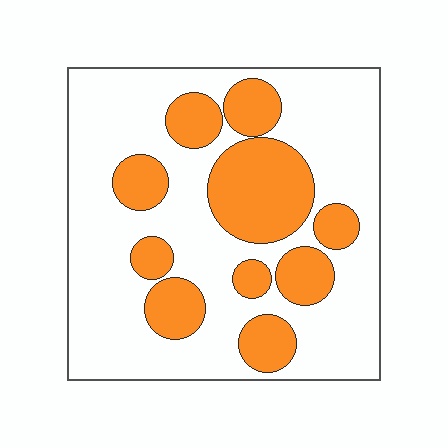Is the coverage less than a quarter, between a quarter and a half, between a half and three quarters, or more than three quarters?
Between a quarter and a half.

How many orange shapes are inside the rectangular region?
10.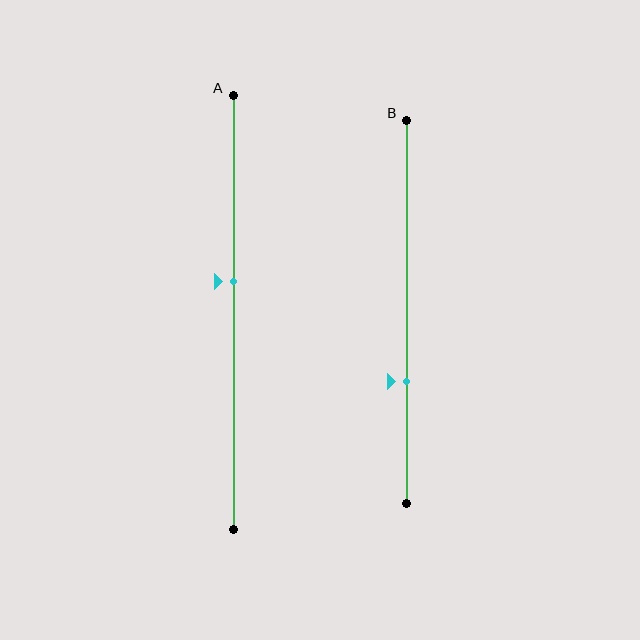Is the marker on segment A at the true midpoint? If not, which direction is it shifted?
No, the marker on segment A is shifted upward by about 7% of the segment length.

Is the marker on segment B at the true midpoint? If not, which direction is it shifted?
No, the marker on segment B is shifted downward by about 18% of the segment length.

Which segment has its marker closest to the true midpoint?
Segment A has its marker closest to the true midpoint.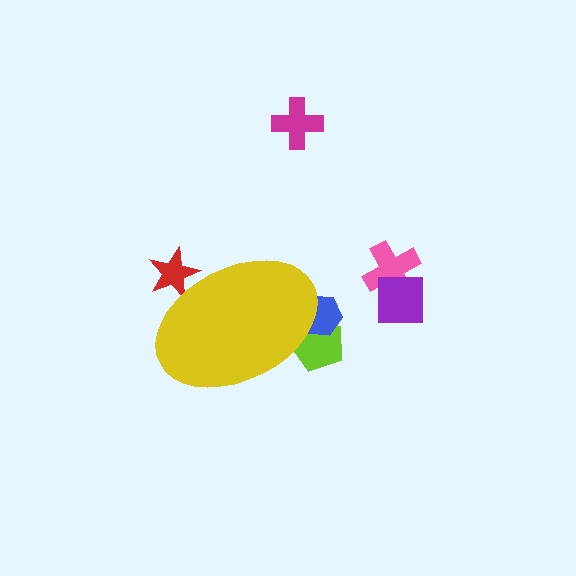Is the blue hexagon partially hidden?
Yes, the blue hexagon is partially hidden behind the yellow ellipse.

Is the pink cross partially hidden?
No, the pink cross is fully visible.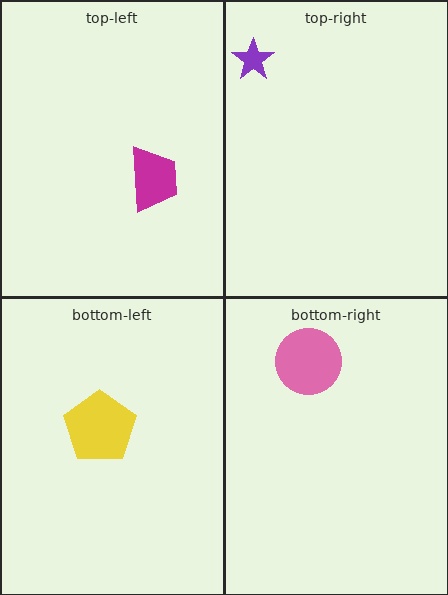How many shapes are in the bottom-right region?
1.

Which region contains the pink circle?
The bottom-right region.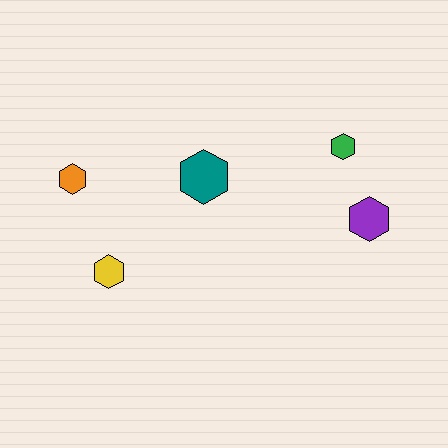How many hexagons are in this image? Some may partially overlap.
There are 5 hexagons.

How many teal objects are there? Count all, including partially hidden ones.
There is 1 teal object.